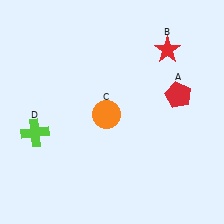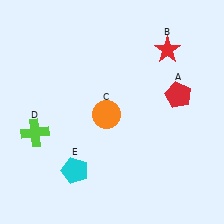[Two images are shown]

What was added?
A cyan pentagon (E) was added in Image 2.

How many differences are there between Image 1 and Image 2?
There is 1 difference between the two images.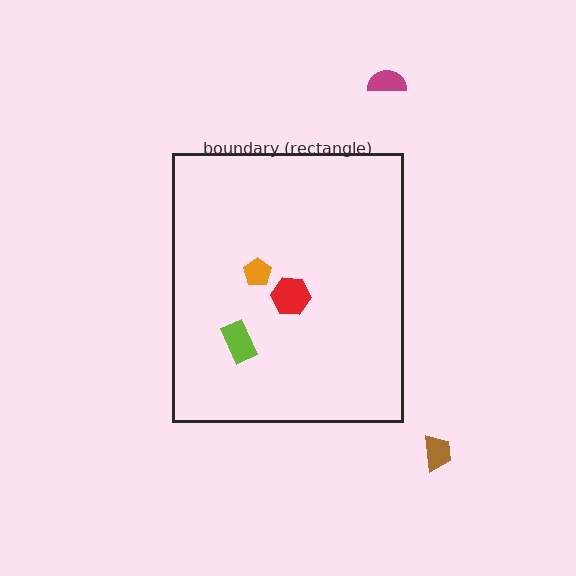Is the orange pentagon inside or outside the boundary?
Inside.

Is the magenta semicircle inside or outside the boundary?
Outside.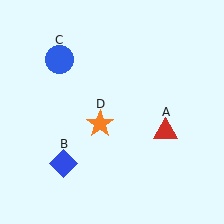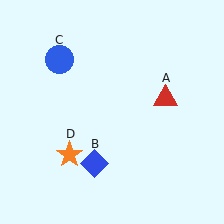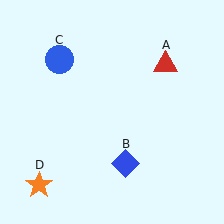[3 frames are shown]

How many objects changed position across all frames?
3 objects changed position: red triangle (object A), blue diamond (object B), orange star (object D).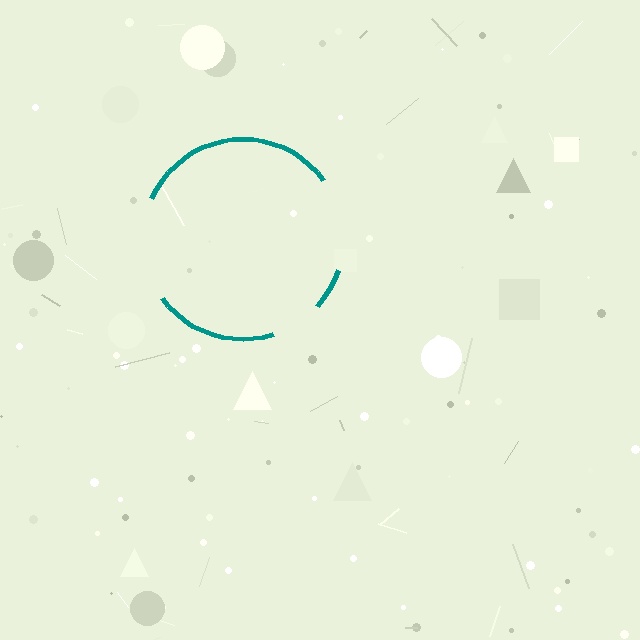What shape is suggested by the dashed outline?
The dashed outline suggests a circle.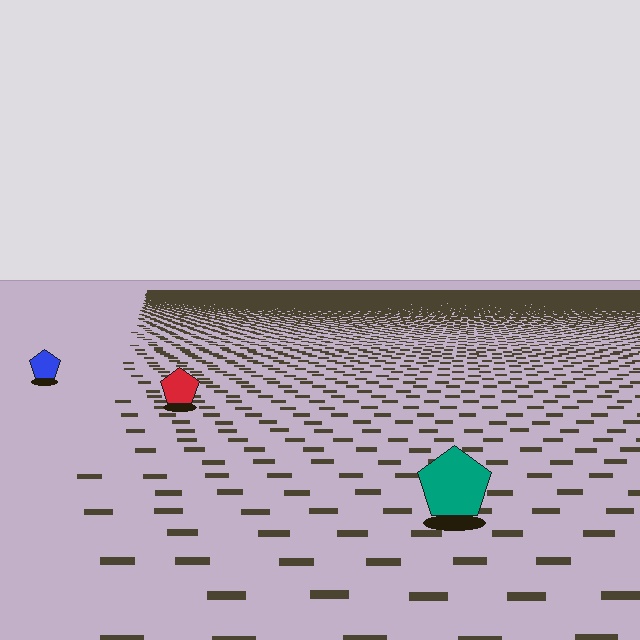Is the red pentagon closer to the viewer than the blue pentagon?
Yes. The red pentagon is closer — you can tell from the texture gradient: the ground texture is coarser near it.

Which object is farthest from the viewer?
The blue pentagon is farthest from the viewer. It appears smaller and the ground texture around it is denser.